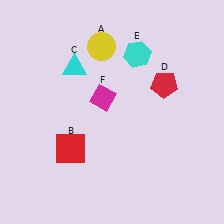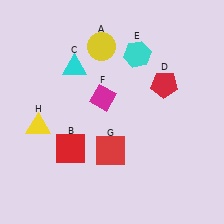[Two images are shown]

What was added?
A red square (G), a yellow triangle (H) were added in Image 2.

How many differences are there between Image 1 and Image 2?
There are 2 differences between the two images.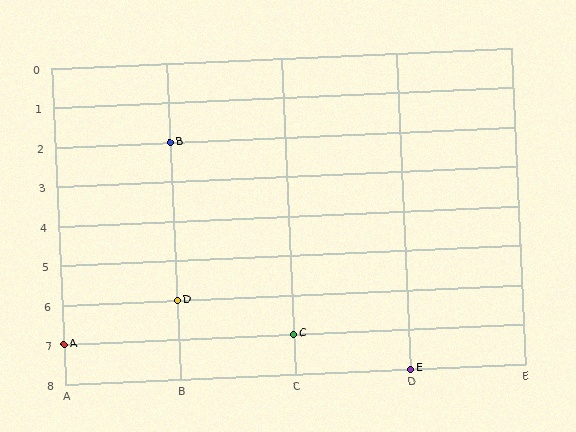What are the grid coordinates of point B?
Point B is at grid coordinates (B, 2).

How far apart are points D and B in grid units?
Points D and B are 4 rows apart.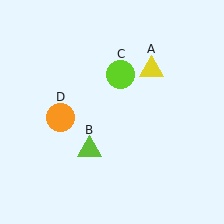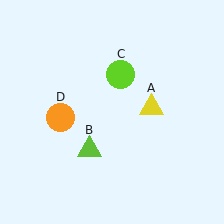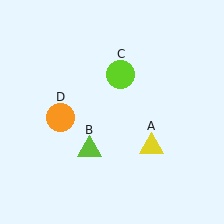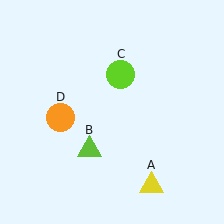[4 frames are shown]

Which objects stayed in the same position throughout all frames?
Lime triangle (object B) and lime circle (object C) and orange circle (object D) remained stationary.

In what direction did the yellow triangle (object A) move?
The yellow triangle (object A) moved down.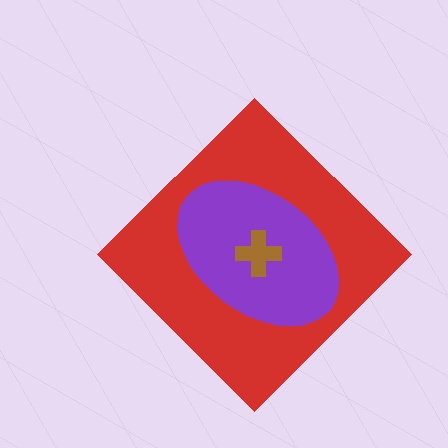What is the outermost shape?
The red diamond.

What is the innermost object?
The brown cross.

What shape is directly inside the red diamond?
The purple ellipse.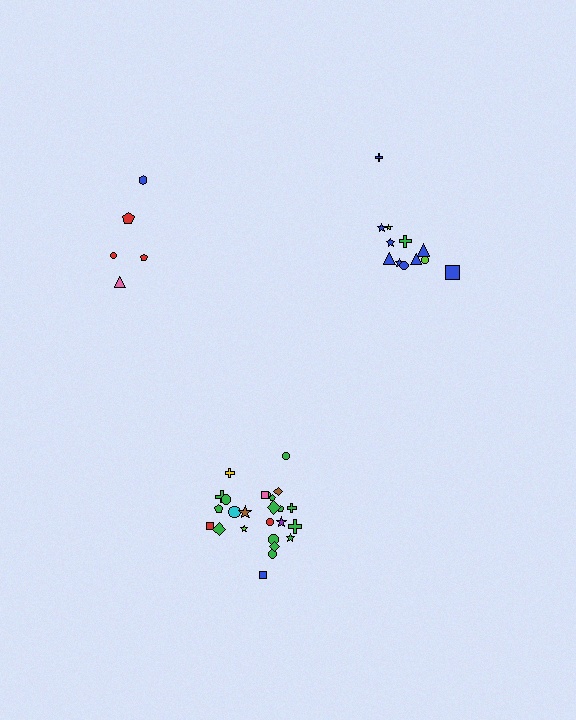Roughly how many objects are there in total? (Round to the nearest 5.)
Roughly 40 objects in total.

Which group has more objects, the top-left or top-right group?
The top-right group.